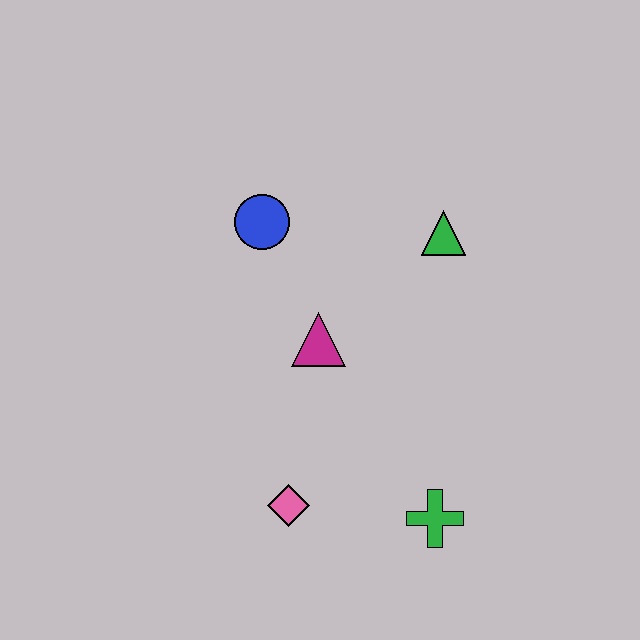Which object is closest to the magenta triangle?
The blue circle is closest to the magenta triangle.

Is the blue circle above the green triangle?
Yes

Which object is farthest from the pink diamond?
The green triangle is farthest from the pink diamond.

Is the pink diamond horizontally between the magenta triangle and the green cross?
No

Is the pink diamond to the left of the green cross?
Yes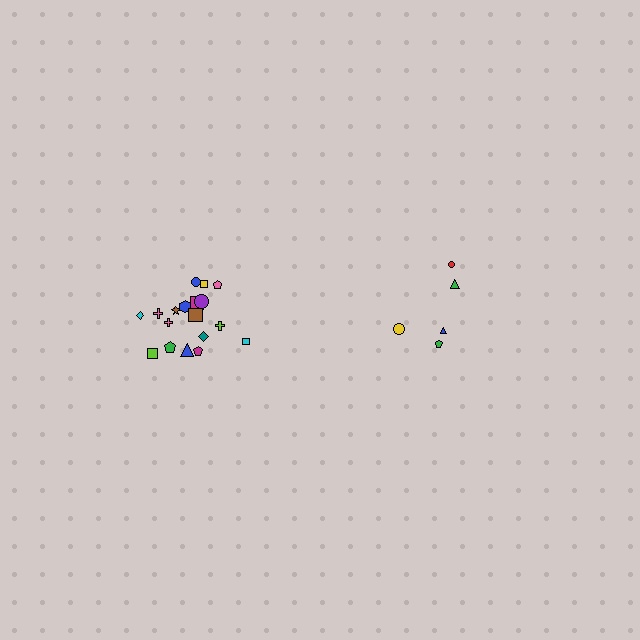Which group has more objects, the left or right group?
The left group.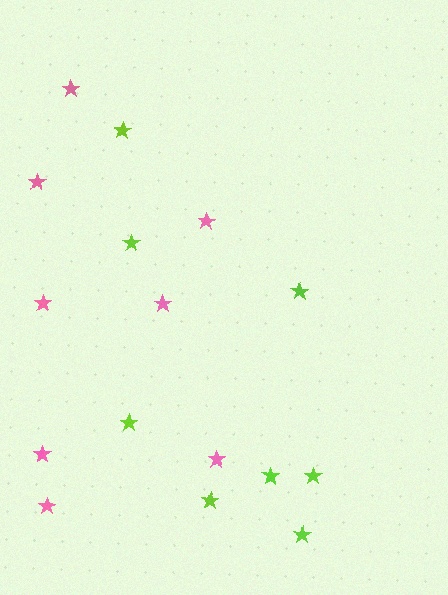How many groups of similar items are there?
There are 2 groups: one group of pink stars (8) and one group of lime stars (8).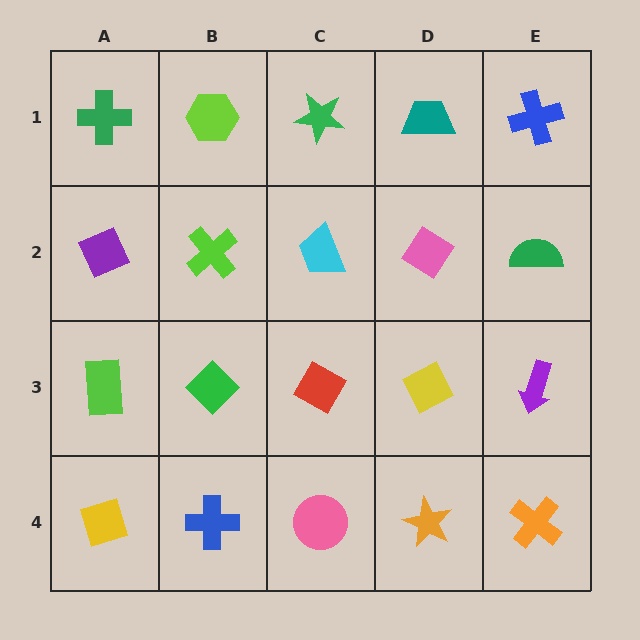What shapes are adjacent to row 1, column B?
A lime cross (row 2, column B), a green cross (row 1, column A), a green star (row 1, column C).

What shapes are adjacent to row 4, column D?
A yellow diamond (row 3, column D), a pink circle (row 4, column C), an orange cross (row 4, column E).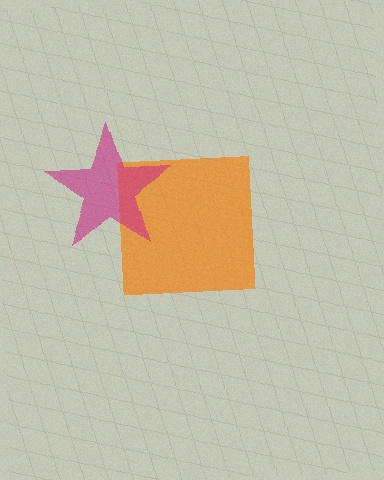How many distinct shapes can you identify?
There are 2 distinct shapes: an orange square, a magenta star.